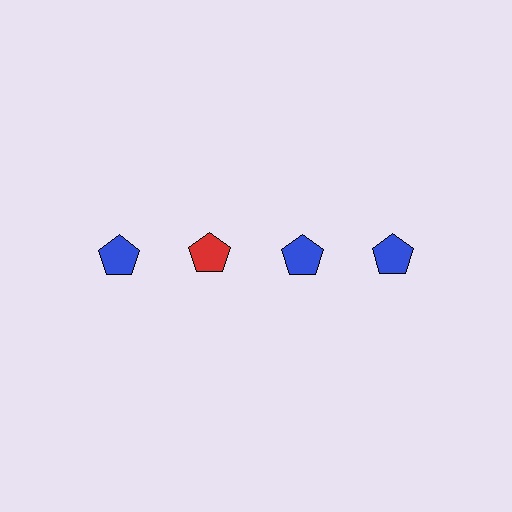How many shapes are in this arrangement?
There are 4 shapes arranged in a grid pattern.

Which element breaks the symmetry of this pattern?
The red pentagon in the top row, second from left column breaks the symmetry. All other shapes are blue pentagons.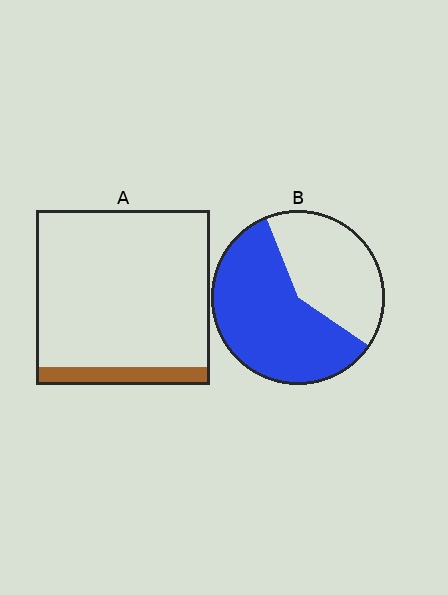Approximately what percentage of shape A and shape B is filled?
A is approximately 10% and B is approximately 60%.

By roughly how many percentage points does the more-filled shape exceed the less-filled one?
By roughly 50 percentage points (B over A).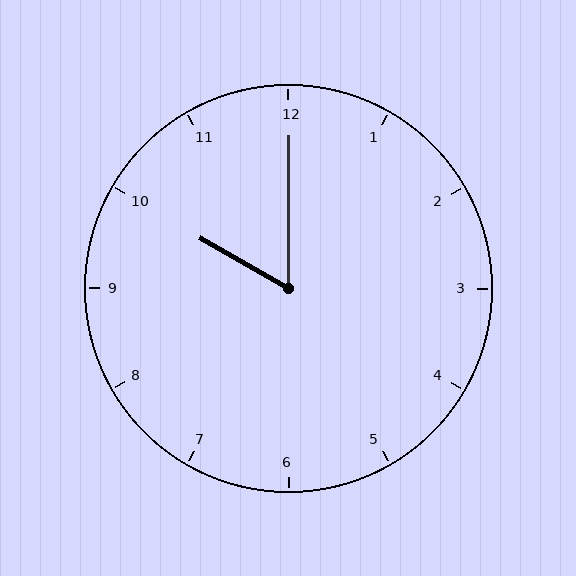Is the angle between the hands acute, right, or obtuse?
It is acute.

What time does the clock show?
10:00.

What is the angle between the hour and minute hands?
Approximately 60 degrees.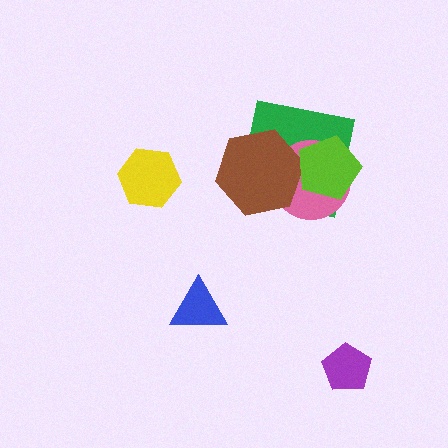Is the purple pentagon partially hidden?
No, no other shape covers it.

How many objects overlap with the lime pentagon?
3 objects overlap with the lime pentagon.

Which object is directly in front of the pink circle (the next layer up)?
The brown hexagon is directly in front of the pink circle.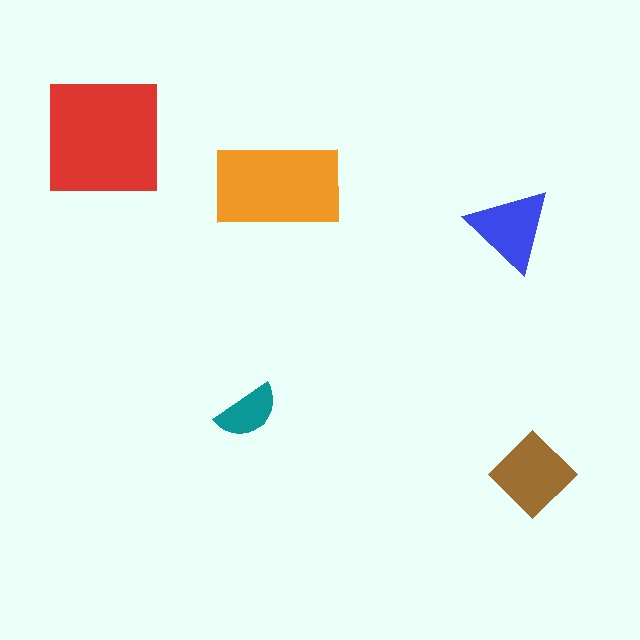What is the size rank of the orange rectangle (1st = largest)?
2nd.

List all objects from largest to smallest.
The red square, the orange rectangle, the brown diamond, the blue triangle, the teal semicircle.